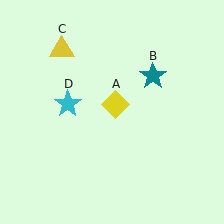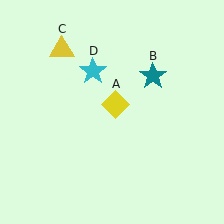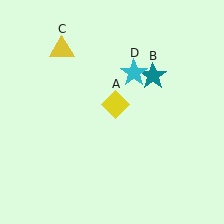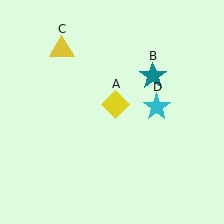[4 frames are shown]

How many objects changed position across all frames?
1 object changed position: cyan star (object D).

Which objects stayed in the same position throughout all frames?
Yellow diamond (object A) and teal star (object B) and yellow triangle (object C) remained stationary.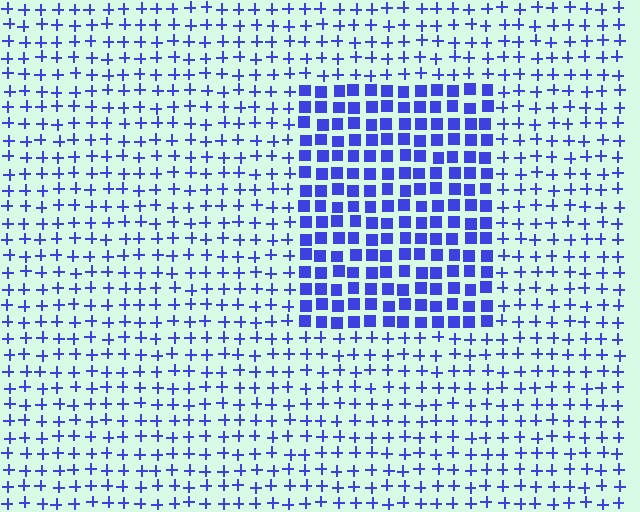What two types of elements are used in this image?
The image uses squares inside the rectangle region and plus signs outside it.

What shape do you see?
I see a rectangle.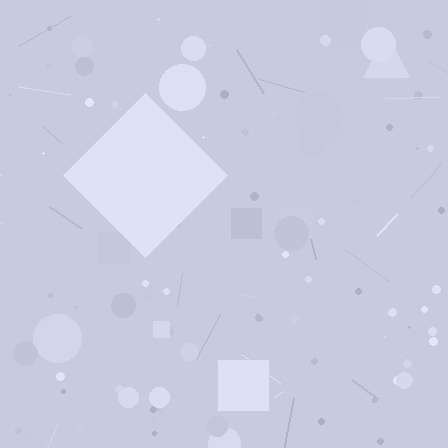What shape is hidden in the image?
A diamond is hidden in the image.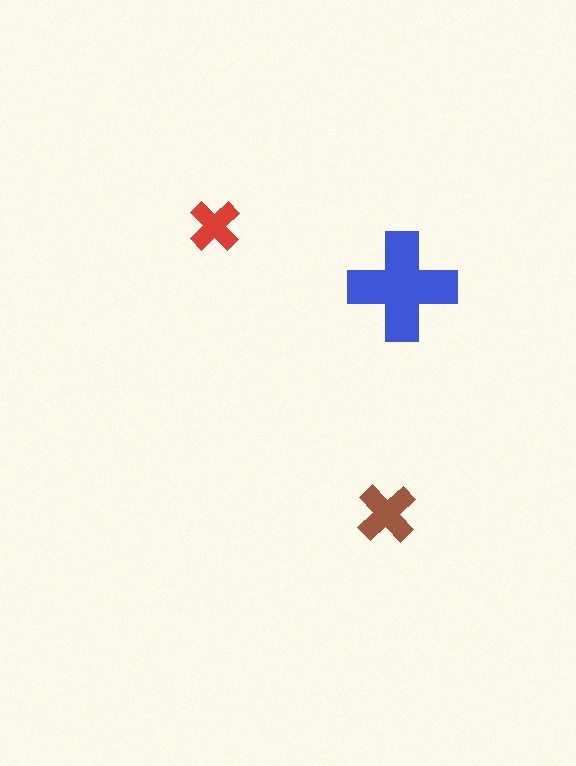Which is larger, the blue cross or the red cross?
The blue one.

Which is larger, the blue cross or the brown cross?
The blue one.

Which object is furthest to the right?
The blue cross is rightmost.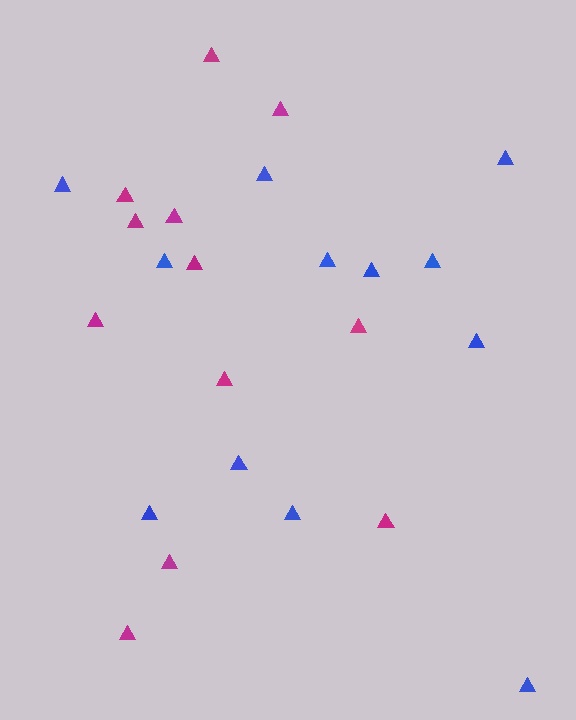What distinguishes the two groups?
There are 2 groups: one group of blue triangles (12) and one group of magenta triangles (12).